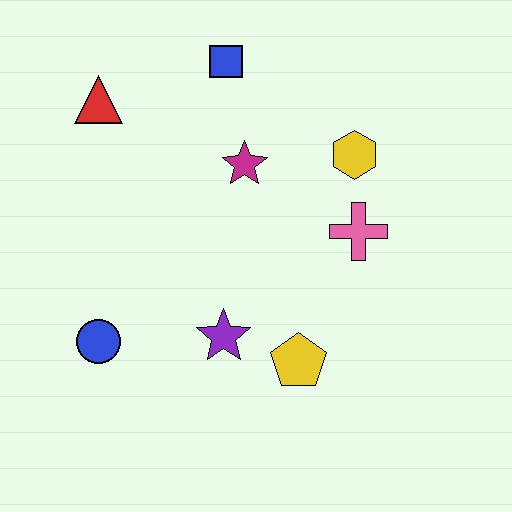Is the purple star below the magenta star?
Yes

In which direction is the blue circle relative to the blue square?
The blue circle is below the blue square.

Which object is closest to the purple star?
The yellow pentagon is closest to the purple star.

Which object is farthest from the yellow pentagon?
The red triangle is farthest from the yellow pentagon.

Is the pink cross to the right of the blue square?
Yes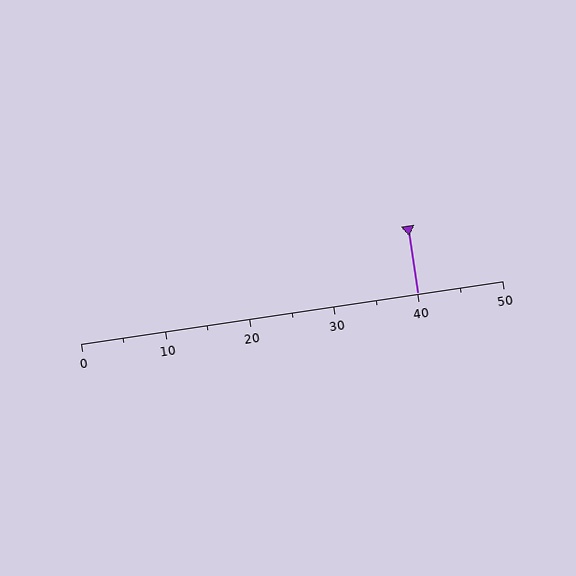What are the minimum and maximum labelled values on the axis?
The axis runs from 0 to 50.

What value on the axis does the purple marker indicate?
The marker indicates approximately 40.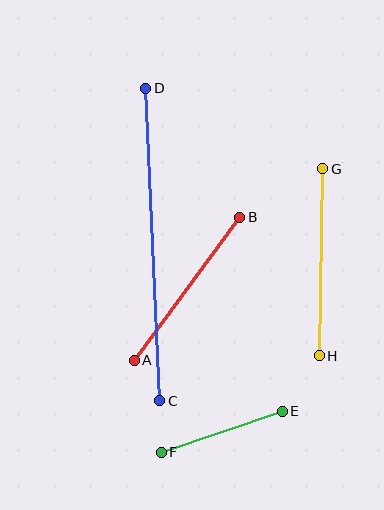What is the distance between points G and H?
The distance is approximately 187 pixels.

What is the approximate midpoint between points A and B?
The midpoint is at approximately (187, 289) pixels.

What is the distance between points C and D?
The distance is approximately 313 pixels.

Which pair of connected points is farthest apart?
Points C and D are farthest apart.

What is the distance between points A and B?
The distance is approximately 178 pixels.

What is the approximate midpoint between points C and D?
The midpoint is at approximately (153, 244) pixels.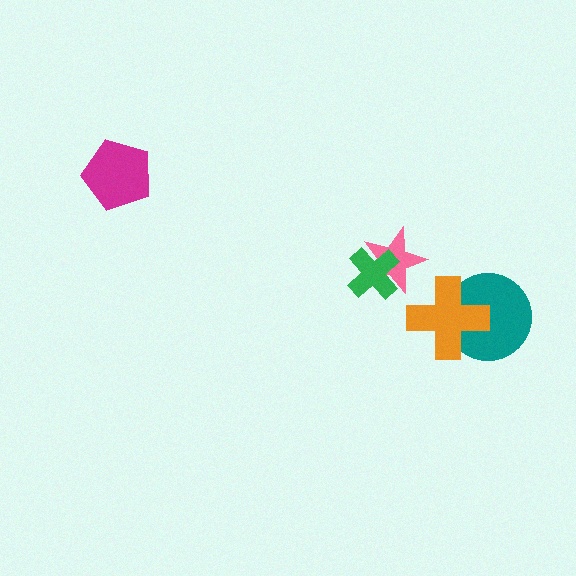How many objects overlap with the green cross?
1 object overlaps with the green cross.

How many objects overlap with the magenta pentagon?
0 objects overlap with the magenta pentagon.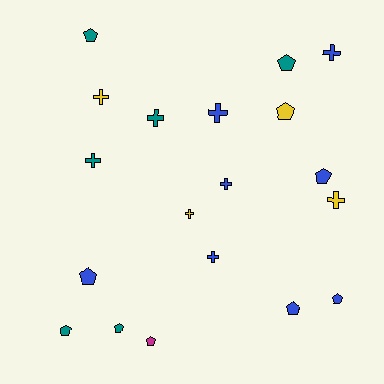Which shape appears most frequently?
Pentagon, with 10 objects.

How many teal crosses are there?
There are 2 teal crosses.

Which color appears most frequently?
Blue, with 8 objects.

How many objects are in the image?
There are 19 objects.